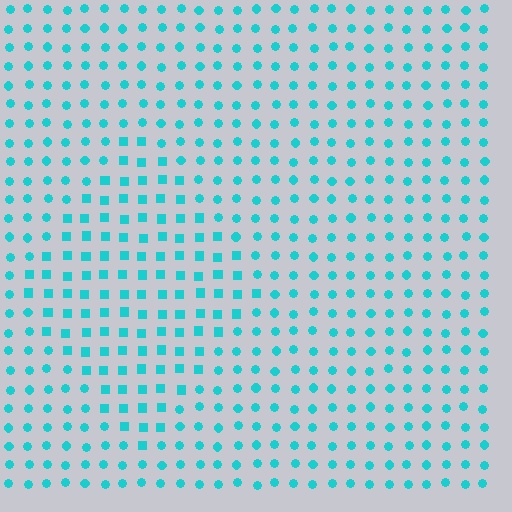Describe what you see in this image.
The image is filled with small cyan elements arranged in a uniform grid. A diamond-shaped region contains squares, while the surrounding area contains circles. The boundary is defined purely by the change in element shape.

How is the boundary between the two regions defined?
The boundary is defined by a change in element shape: squares inside vs. circles outside. All elements share the same color and spacing.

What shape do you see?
I see a diamond.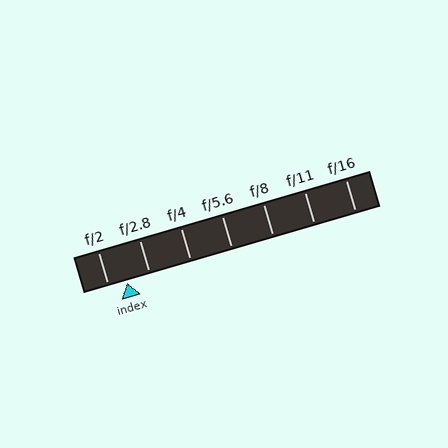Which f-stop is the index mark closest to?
The index mark is closest to f/2.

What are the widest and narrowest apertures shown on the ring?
The widest aperture shown is f/2 and the narrowest is f/16.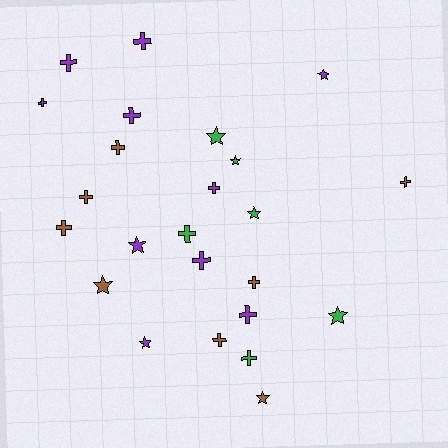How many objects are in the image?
There are 24 objects.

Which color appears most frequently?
Purple, with 10 objects.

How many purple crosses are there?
There are 7 purple crosses.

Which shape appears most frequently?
Cross, with 15 objects.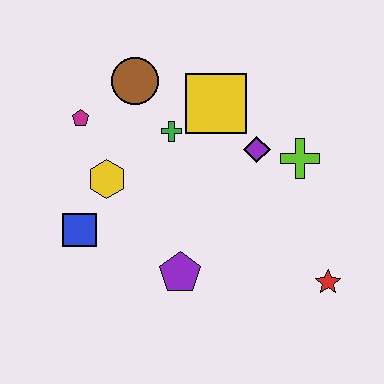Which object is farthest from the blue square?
The red star is farthest from the blue square.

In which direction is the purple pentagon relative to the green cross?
The purple pentagon is below the green cross.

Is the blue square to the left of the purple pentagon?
Yes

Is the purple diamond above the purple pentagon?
Yes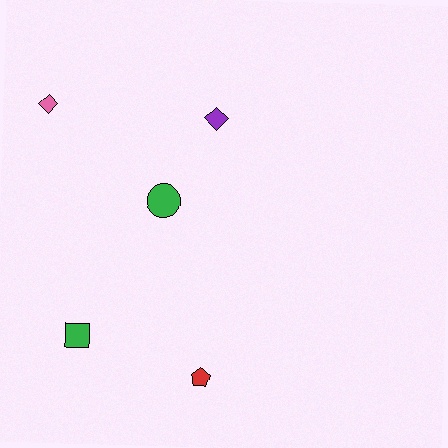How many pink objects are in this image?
There is 1 pink object.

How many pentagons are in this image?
There is 1 pentagon.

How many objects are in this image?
There are 5 objects.